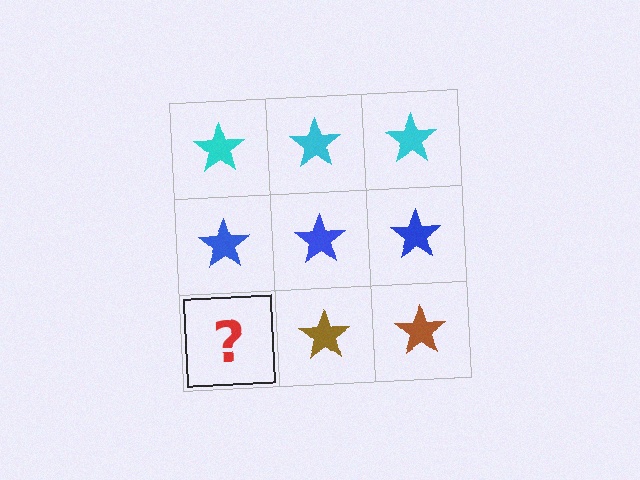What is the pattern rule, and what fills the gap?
The rule is that each row has a consistent color. The gap should be filled with a brown star.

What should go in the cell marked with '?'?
The missing cell should contain a brown star.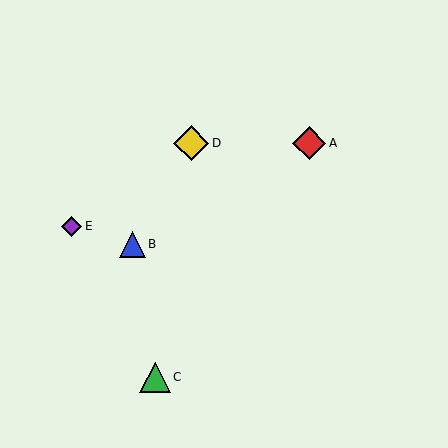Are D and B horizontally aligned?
No, D is at y≈143 and B is at y≈244.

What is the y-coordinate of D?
Object D is at y≈143.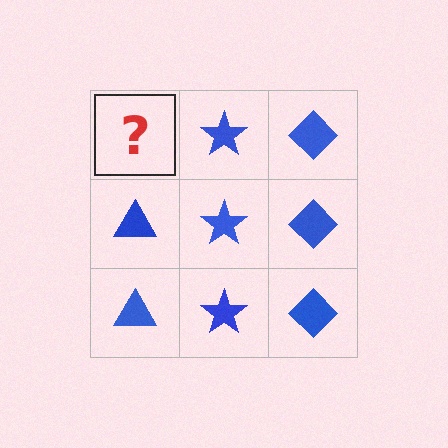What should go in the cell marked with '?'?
The missing cell should contain a blue triangle.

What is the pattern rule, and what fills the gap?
The rule is that each column has a consistent shape. The gap should be filled with a blue triangle.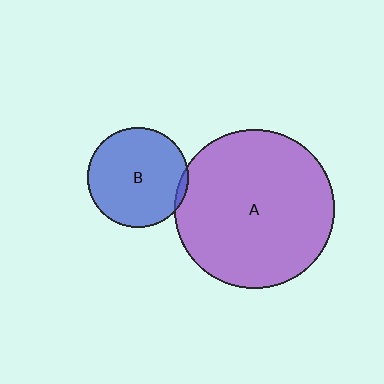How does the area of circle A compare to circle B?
Approximately 2.5 times.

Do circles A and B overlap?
Yes.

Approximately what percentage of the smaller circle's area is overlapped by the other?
Approximately 5%.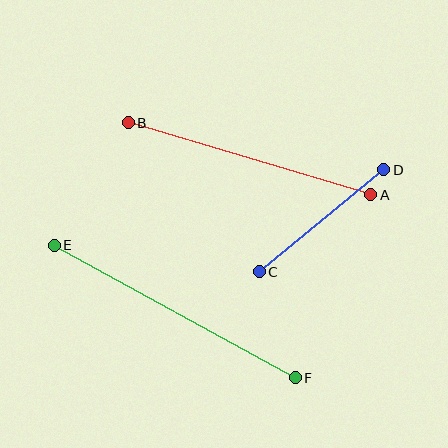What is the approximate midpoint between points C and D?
The midpoint is at approximately (322, 221) pixels.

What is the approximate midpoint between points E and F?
The midpoint is at approximately (175, 312) pixels.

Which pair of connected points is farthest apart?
Points E and F are farthest apart.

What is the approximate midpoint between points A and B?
The midpoint is at approximately (249, 159) pixels.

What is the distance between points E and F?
The distance is approximately 275 pixels.